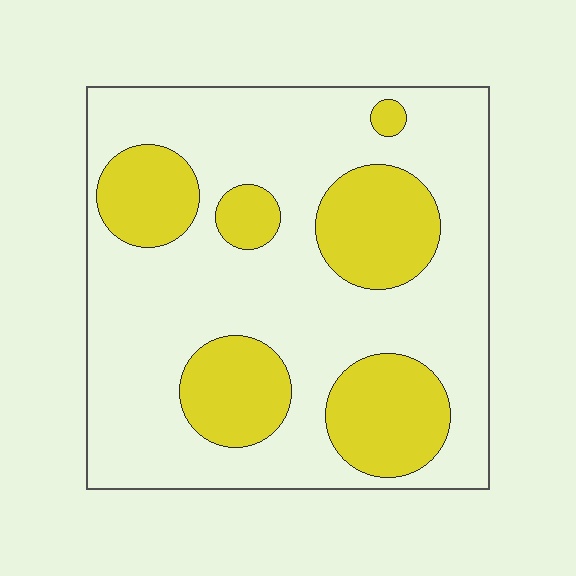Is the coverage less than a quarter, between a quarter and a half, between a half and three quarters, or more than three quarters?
Between a quarter and a half.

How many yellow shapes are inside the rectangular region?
6.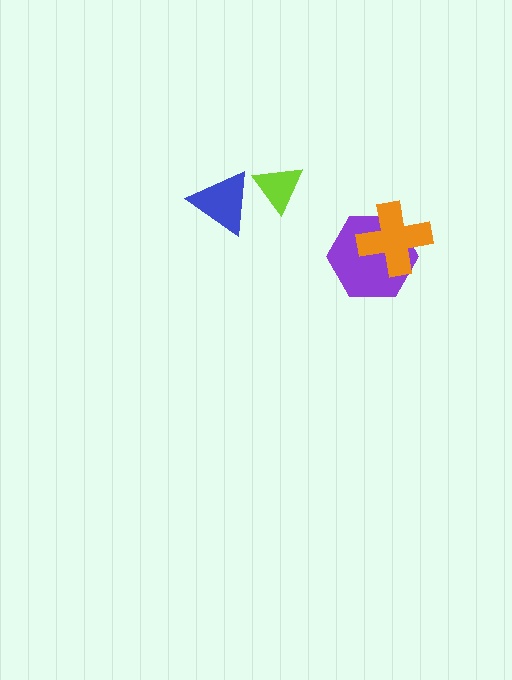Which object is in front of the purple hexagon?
The orange cross is in front of the purple hexagon.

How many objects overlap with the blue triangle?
1 object overlaps with the blue triangle.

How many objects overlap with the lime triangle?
1 object overlaps with the lime triangle.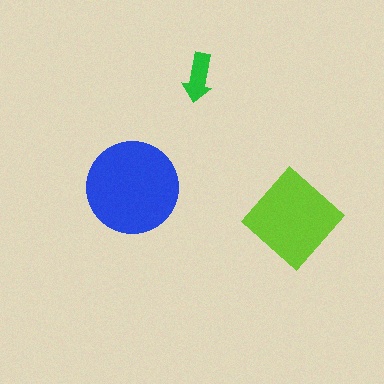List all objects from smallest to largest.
The green arrow, the lime diamond, the blue circle.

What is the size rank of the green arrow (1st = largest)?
3rd.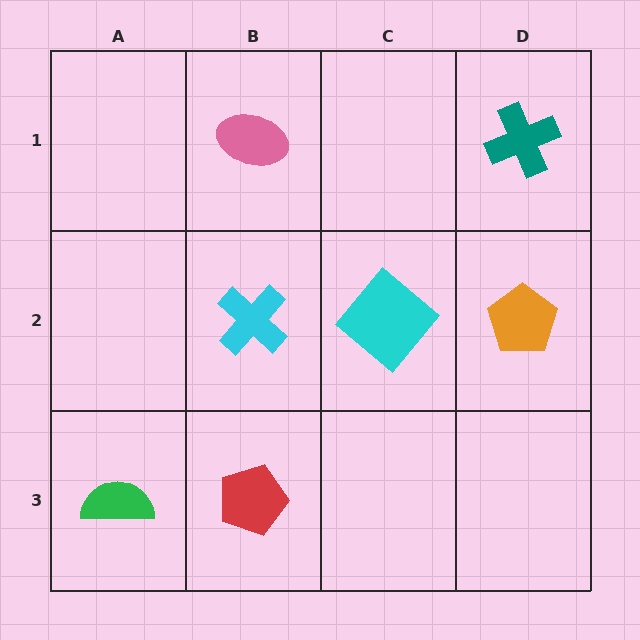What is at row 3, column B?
A red pentagon.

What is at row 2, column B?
A cyan cross.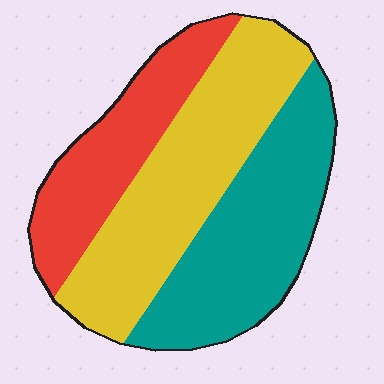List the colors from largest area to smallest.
From largest to smallest: yellow, teal, red.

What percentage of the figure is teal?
Teal takes up about three eighths (3/8) of the figure.